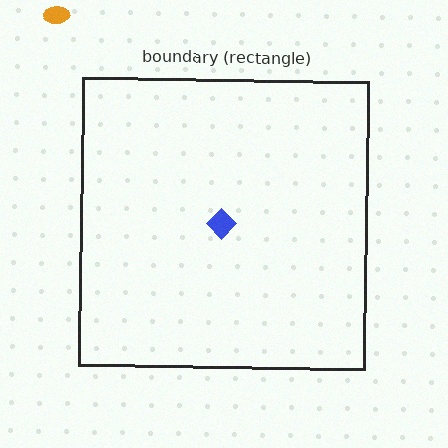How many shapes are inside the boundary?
1 inside, 1 outside.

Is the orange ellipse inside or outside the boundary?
Outside.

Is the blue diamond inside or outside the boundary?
Inside.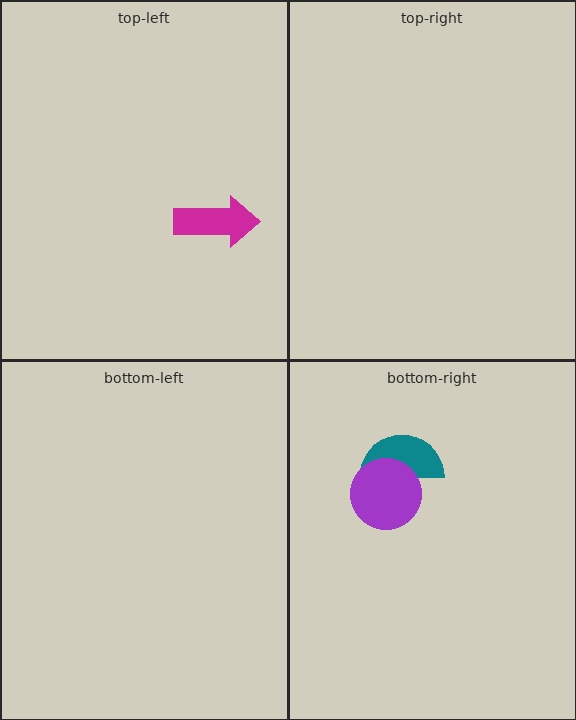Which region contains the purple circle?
The bottom-right region.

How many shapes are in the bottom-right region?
2.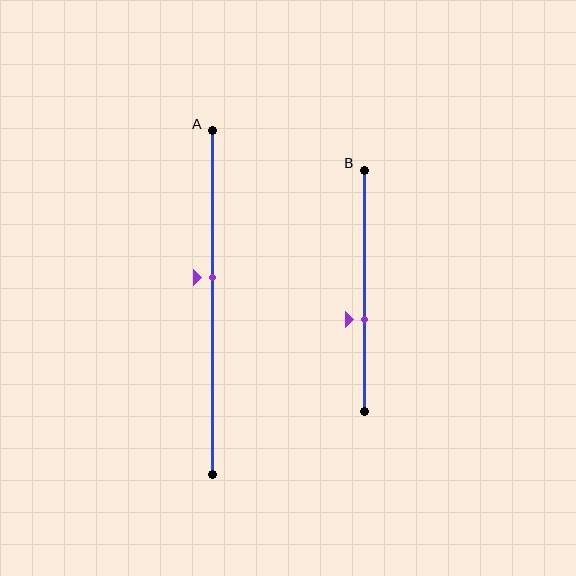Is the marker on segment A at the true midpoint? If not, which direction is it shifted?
No, the marker on segment A is shifted upward by about 7% of the segment length.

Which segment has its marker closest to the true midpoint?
Segment A has its marker closest to the true midpoint.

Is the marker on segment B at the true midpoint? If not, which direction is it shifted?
No, the marker on segment B is shifted downward by about 12% of the segment length.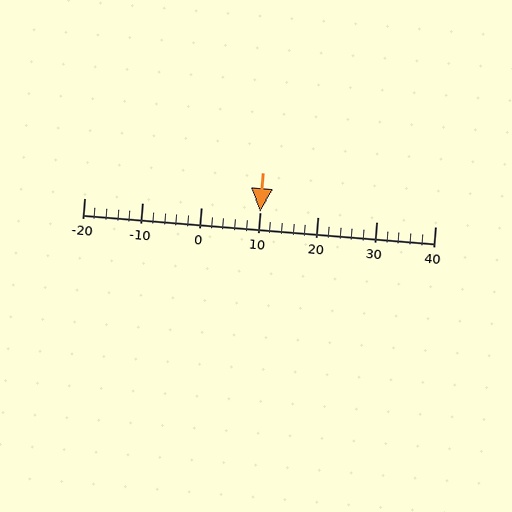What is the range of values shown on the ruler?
The ruler shows values from -20 to 40.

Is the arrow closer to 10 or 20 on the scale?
The arrow is closer to 10.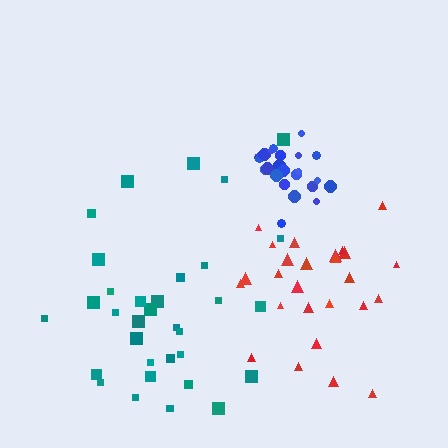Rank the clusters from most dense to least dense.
blue, teal, red.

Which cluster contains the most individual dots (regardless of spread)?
Teal (34).